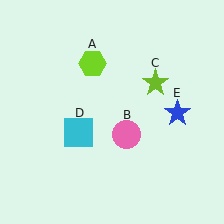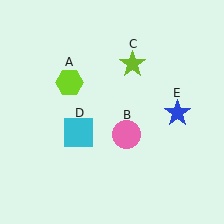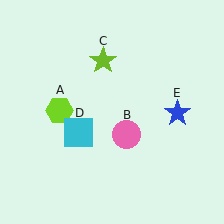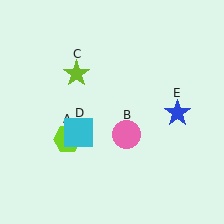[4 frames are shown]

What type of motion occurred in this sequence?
The lime hexagon (object A), lime star (object C) rotated counterclockwise around the center of the scene.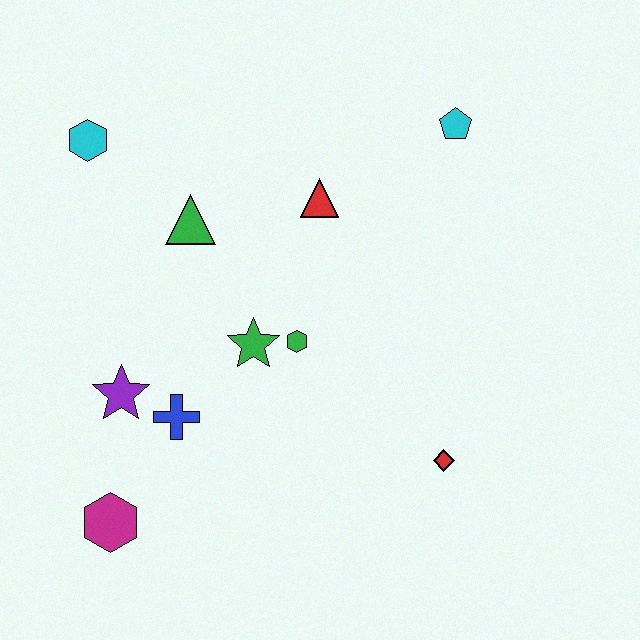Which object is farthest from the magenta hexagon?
The cyan pentagon is farthest from the magenta hexagon.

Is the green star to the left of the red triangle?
Yes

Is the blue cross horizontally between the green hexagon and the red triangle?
No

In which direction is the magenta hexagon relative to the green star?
The magenta hexagon is below the green star.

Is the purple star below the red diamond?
No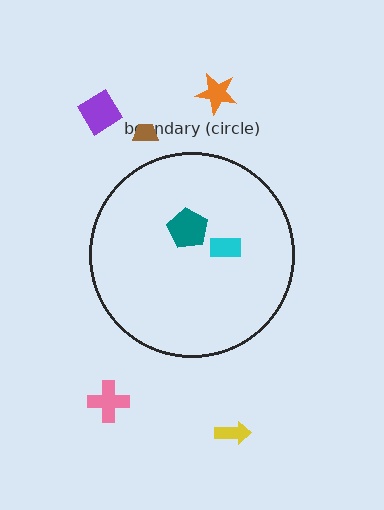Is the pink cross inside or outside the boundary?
Outside.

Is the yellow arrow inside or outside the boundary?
Outside.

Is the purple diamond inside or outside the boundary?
Outside.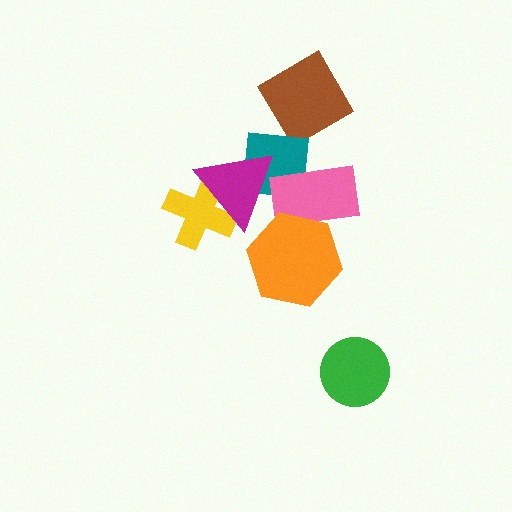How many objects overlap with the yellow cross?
1 object overlaps with the yellow cross.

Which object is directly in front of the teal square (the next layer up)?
The pink rectangle is directly in front of the teal square.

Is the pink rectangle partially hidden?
Yes, it is partially covered by another shape.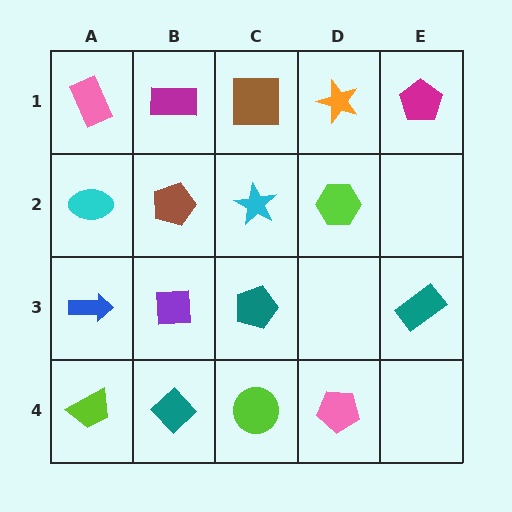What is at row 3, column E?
A teal rectangle.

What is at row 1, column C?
A brown square.